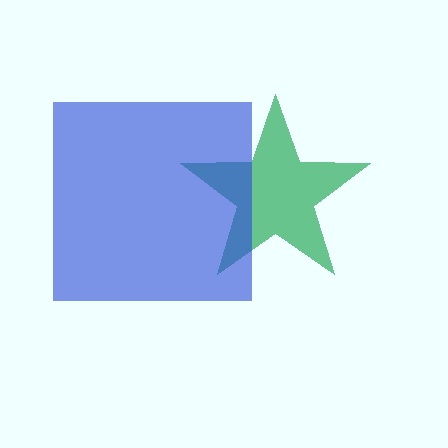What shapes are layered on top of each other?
The layered shapes are: a green star, a blue square.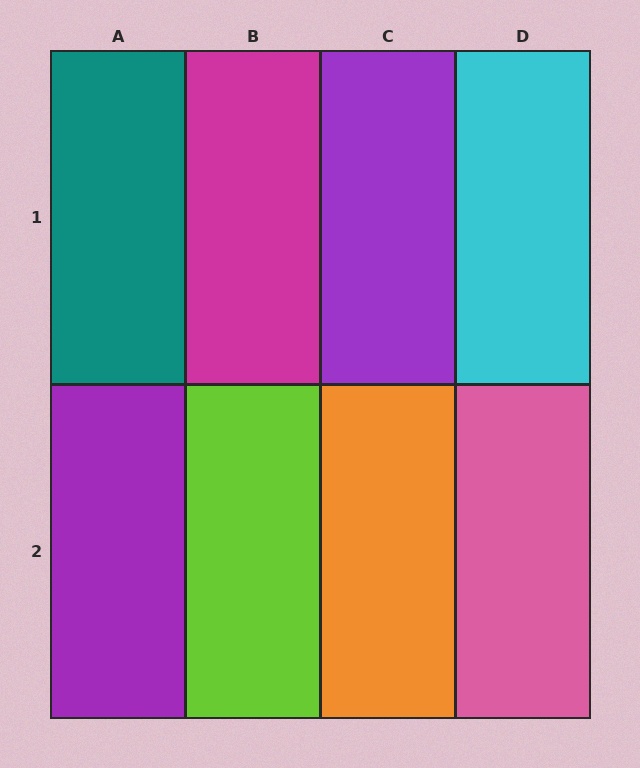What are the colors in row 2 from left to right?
Purple, lime, orange, pink.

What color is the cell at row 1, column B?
Magenta.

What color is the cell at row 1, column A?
Teal.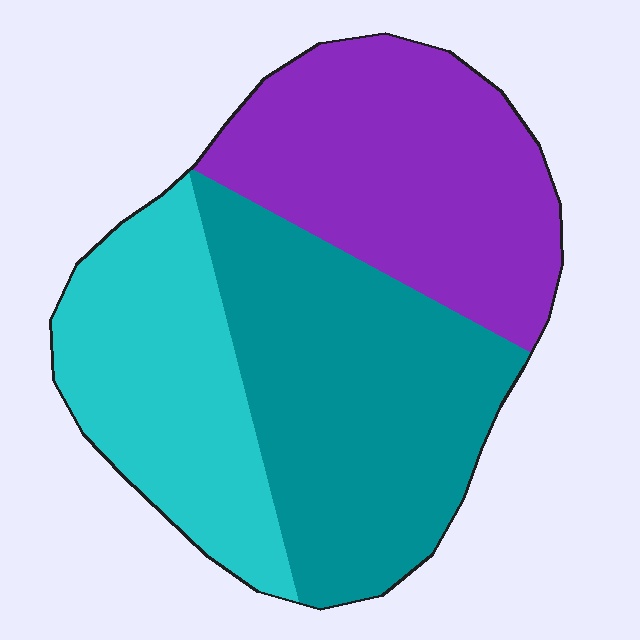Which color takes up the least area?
Cyan, at roughly 25%.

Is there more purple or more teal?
Teal.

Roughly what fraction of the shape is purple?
Purple covers around 35% of the shape.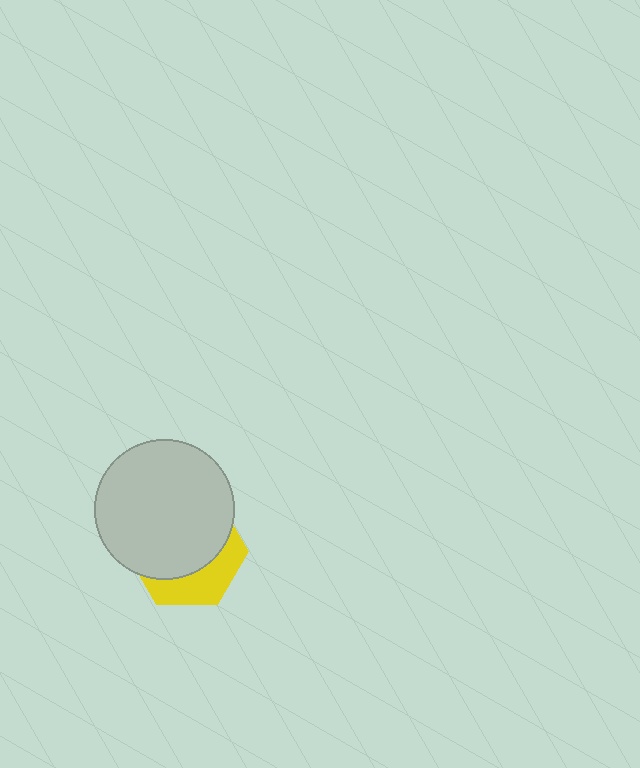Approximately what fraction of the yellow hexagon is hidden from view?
Roughly 66% of the yellow hexagon is hidden behind the light gray circle.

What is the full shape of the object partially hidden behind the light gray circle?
The partially hidden object is a yellow hexagon.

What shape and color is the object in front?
The object in front is a light gray circle.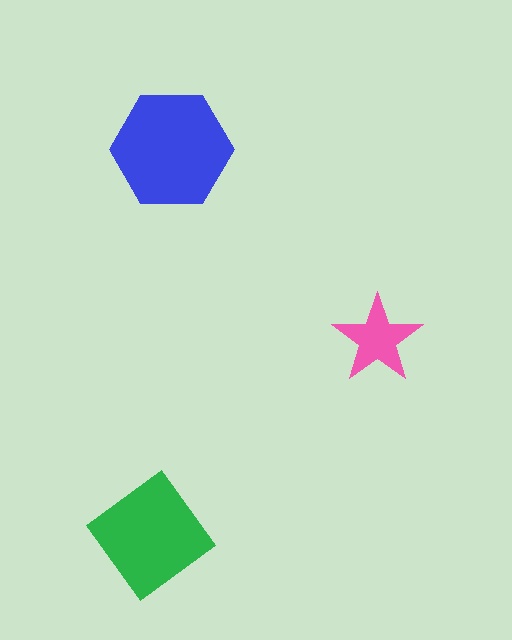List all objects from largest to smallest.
The blue hexagon, the green diamond, the pink star.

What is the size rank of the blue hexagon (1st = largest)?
1st.